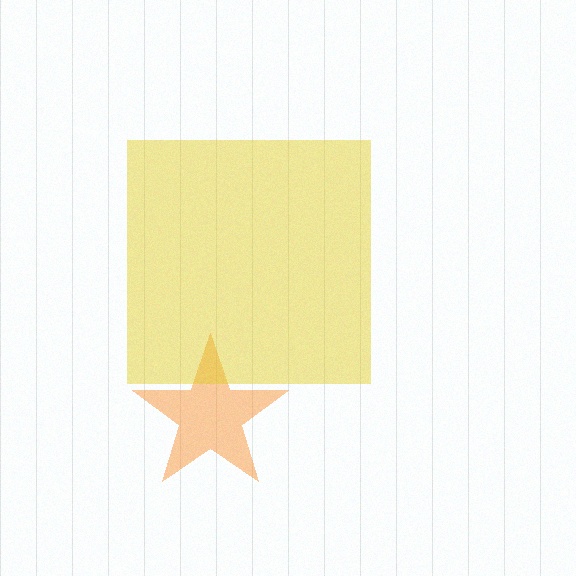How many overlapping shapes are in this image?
There are 2 overlapping shapes in the image.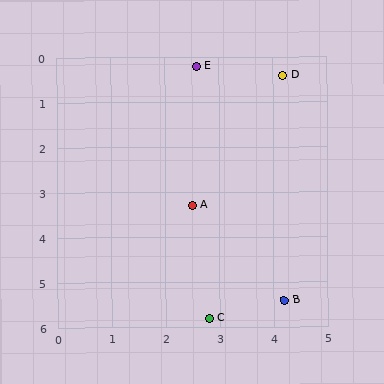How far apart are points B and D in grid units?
Points B and D are about 5.0 grid units apart.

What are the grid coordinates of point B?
Point B is at approximately (4.2, 5.4).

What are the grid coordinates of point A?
Point A is at approximately (2.5, 3.3).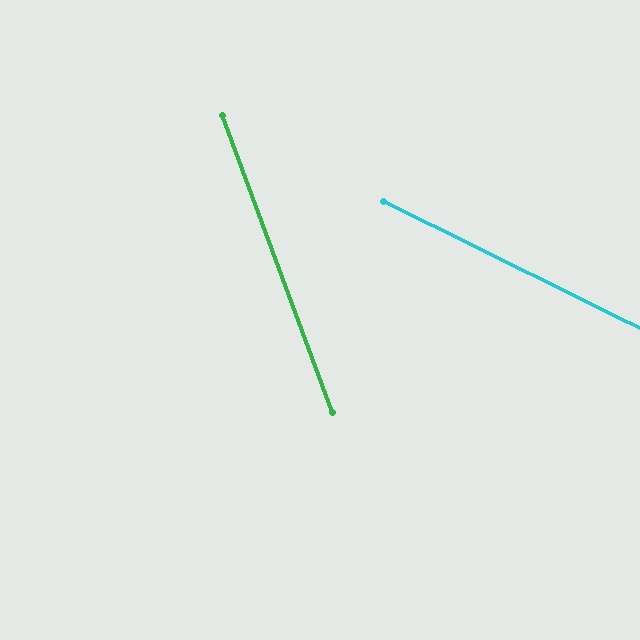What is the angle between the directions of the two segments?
Approximately 43 degrees.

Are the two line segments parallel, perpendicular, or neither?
Neither parallel nor perpendicular — they differ by about 43°.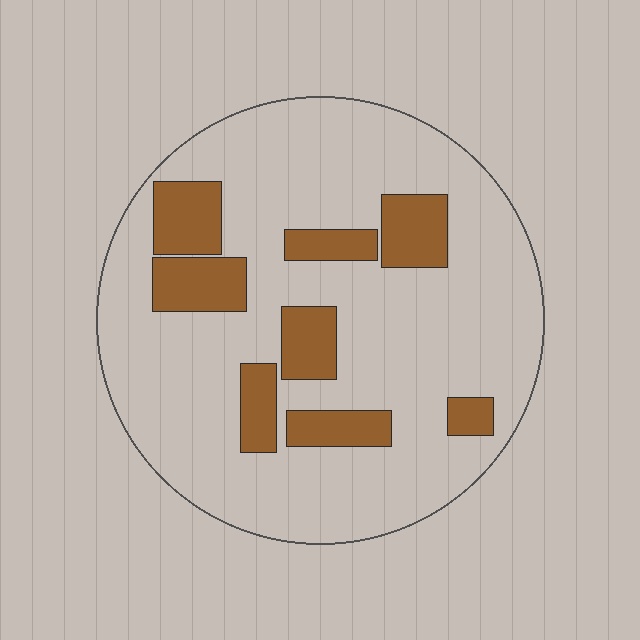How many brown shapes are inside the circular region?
8.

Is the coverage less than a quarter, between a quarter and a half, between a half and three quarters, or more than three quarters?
Less than a quarter.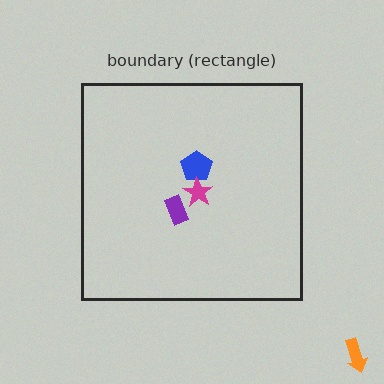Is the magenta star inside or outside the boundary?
Inside.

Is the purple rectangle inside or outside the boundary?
Inside.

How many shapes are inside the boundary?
3 inside, 1 outside.